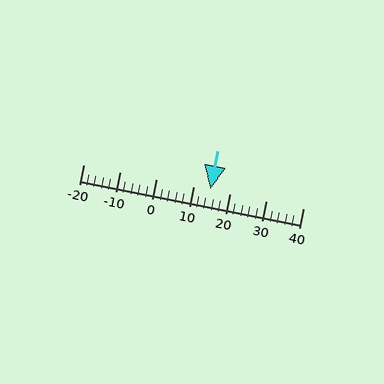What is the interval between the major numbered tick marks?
The major tick marks are spaced 10 units apart.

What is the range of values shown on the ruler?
The ruler shows values from -20 to 40.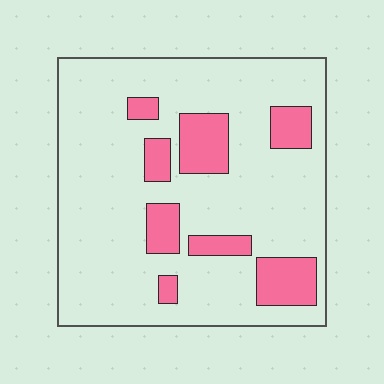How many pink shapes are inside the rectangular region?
8.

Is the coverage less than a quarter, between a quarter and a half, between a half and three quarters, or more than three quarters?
Less than a quarter.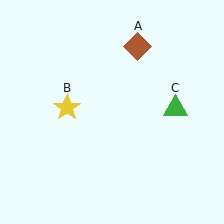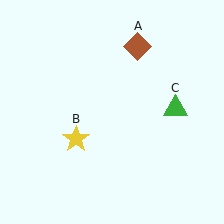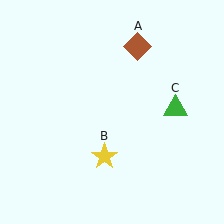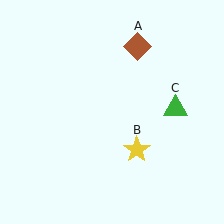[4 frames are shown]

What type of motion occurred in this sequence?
The yellow star (object B) rotated counterclockwise around the center of the scene.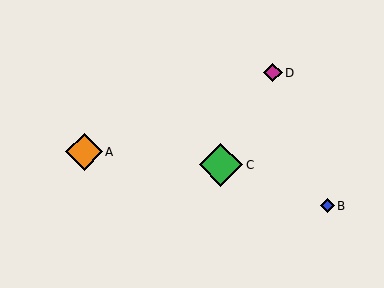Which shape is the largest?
The green diamond (labeled C) is the largest.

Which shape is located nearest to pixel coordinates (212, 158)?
The green diamond (labeled C) at (221, 165) is nearest to that location.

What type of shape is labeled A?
Shape A is an orange diamond.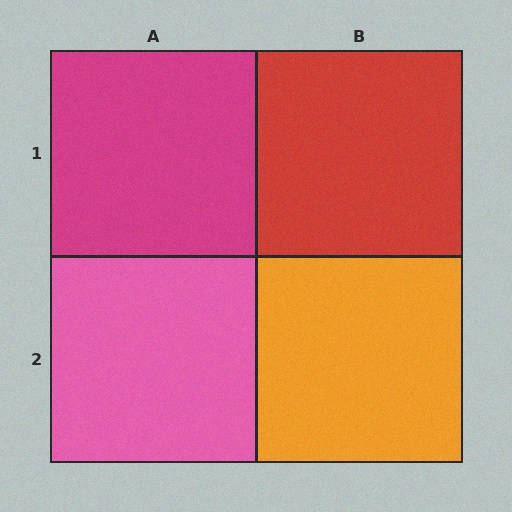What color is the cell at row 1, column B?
Red.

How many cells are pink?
1 cell is pink.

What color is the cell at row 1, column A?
Magenta.